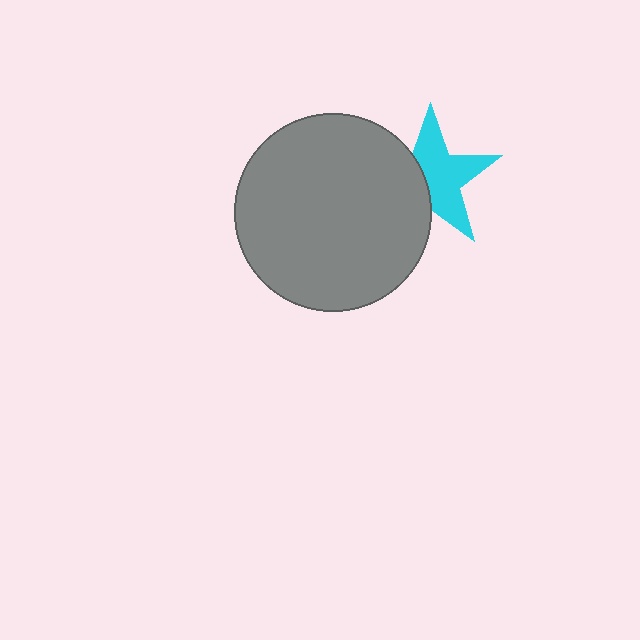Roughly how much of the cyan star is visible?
About half of it is visible (roughly 61%).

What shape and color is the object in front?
The object in front is a gray circle.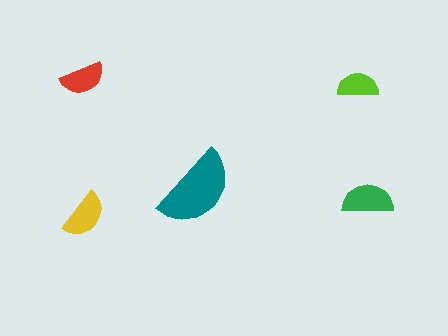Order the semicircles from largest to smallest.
the teal one, the green one, the yellow one, the red one, the lime one.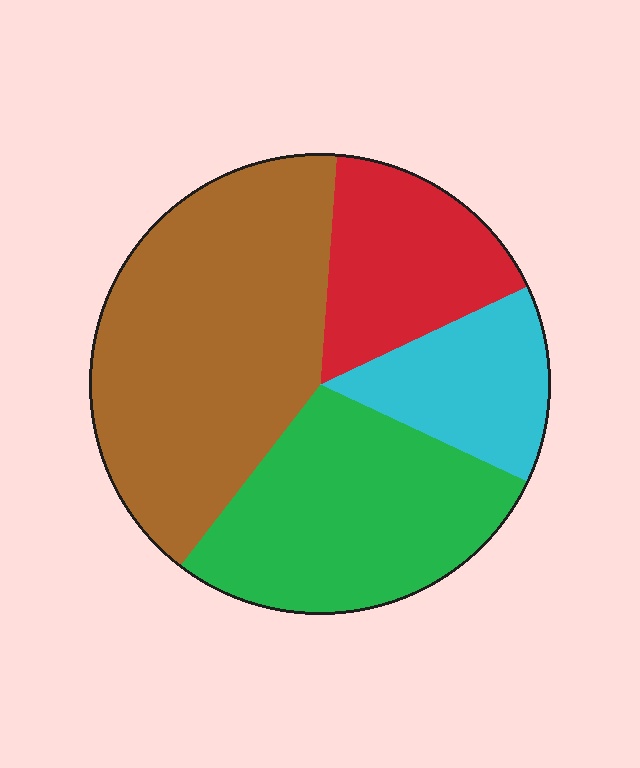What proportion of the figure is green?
Green covers roughly 30% of the figure.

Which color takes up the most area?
Brown, at roughly 40%.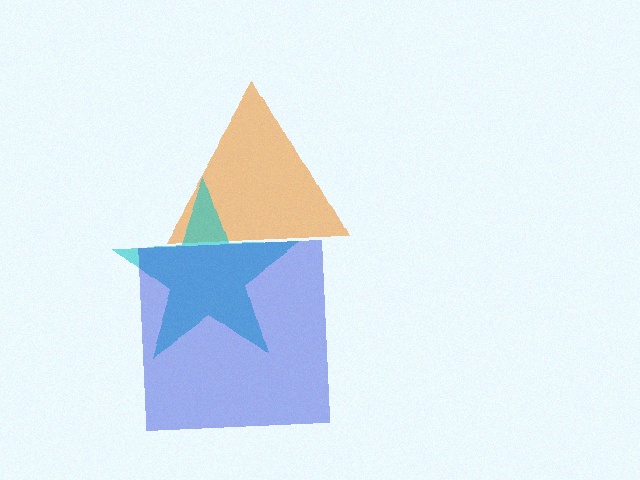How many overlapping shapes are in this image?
There are 3 overlapping shapes in the image.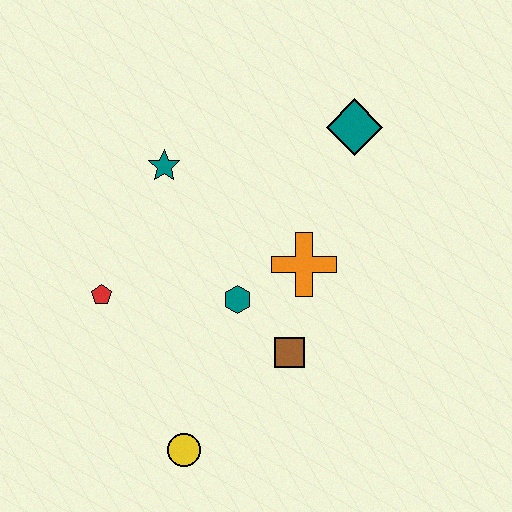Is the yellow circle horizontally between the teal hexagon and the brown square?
No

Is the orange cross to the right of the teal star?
Yes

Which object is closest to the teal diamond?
The orange cross is closest to the teal diamond.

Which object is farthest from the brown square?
The teal diamond is farthest from the brown square.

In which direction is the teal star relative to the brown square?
The teal star is above the brown square.